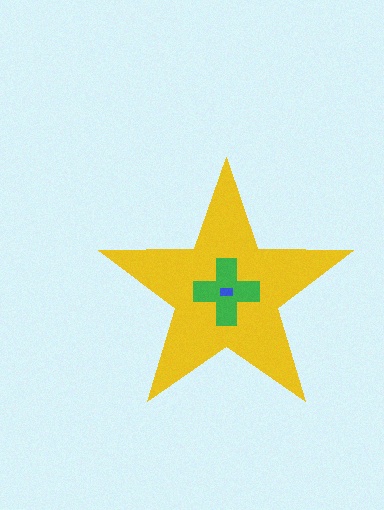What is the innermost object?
The blue rectangle.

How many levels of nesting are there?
3.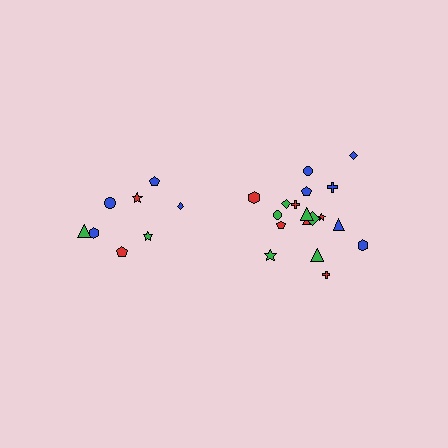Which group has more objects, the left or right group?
The right group.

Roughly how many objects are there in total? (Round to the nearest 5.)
Roughly 25 objects in total.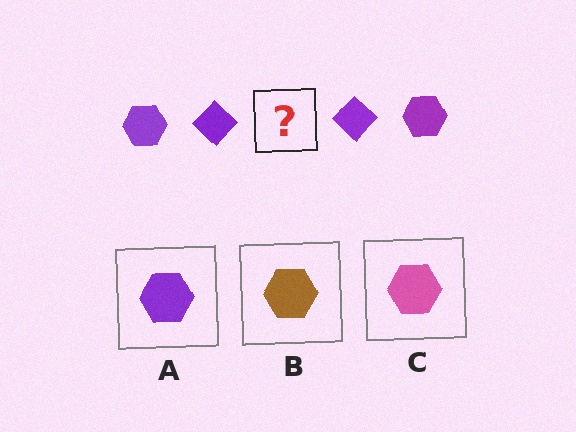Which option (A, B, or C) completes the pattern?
A.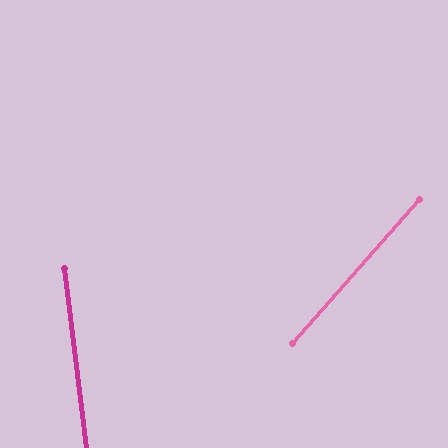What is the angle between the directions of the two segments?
Approximately 48 degrees.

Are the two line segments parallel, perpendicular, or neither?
Neither parallel nor perpendicular — they differ by about 48°.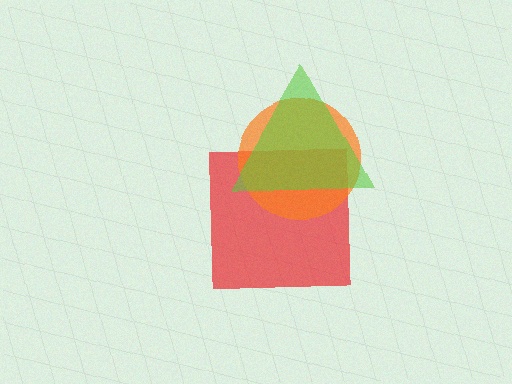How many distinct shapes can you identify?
There are 3 distinct shapes: a red square, an orange circle, a lime triangle.